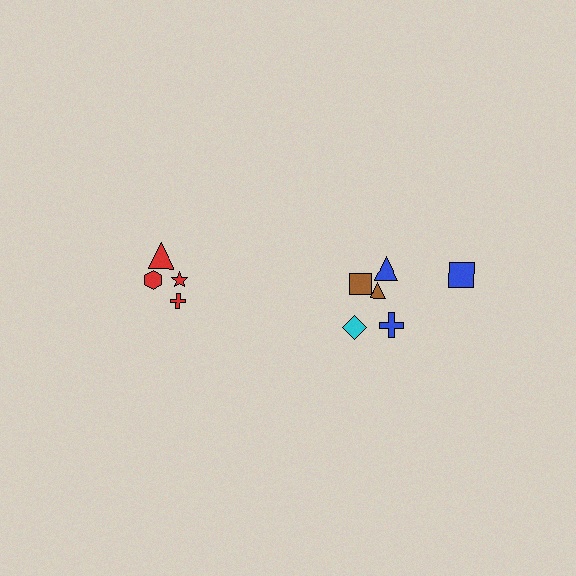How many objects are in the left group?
There are 4 objects.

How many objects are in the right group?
There are 6 objects.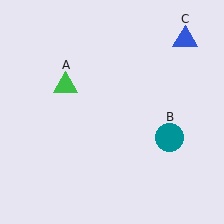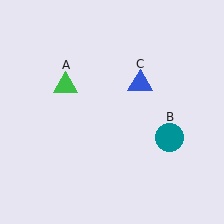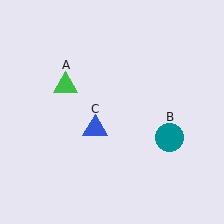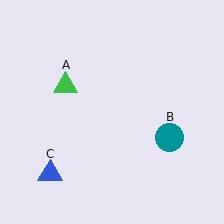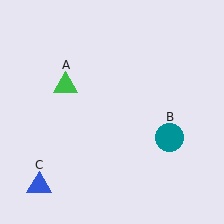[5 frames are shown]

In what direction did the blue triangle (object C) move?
The blue triangle (object C) moved down and to the left.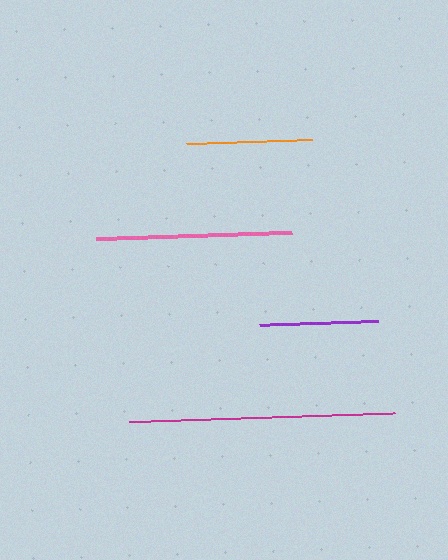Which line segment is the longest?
The magenta line is the longest at approximately 266 pixels.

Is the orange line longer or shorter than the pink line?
The pink line is longer than the orange line.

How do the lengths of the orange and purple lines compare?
The orange and purple lines are approximately the same length.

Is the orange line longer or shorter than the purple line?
The orange line is longer than the purple line.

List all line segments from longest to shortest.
From longest to shortest: magenta, pink, orange, purple.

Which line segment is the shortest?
The purple line is the shortest at approximately 118 pixels.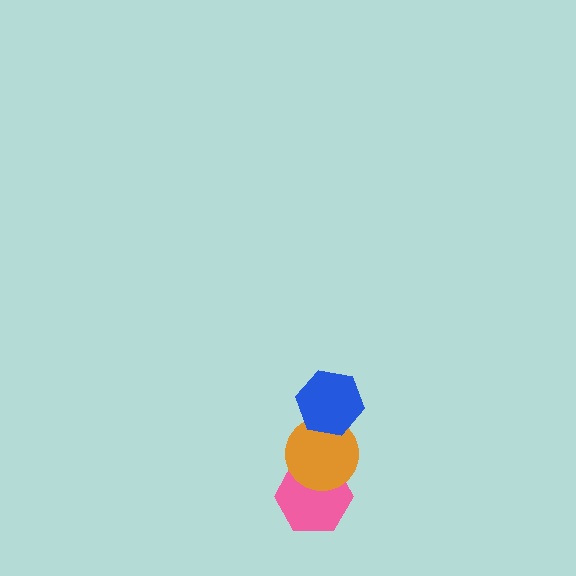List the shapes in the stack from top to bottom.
From top to bottom: the blue hexagon, the orange circle, the pink hexagon.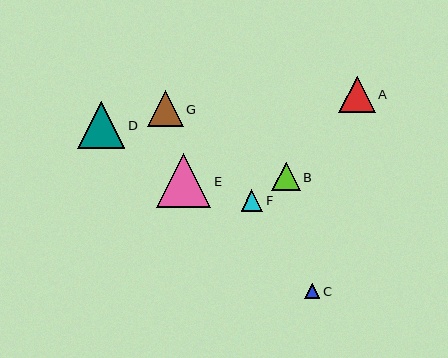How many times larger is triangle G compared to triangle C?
Triangle G is approximately 2.3 times the size of triangle C.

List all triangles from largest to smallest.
From largest to smallest: E, D, A, G, B, F, C.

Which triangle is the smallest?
Triangle C is the smallest with a size of approximately 15 pixels.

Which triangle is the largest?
Triangle E is the largest with a size of approximately 54 pixels.